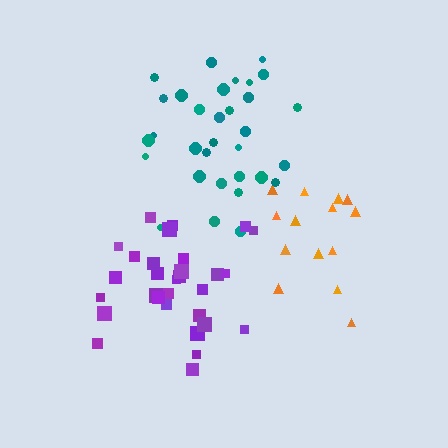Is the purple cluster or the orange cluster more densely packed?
Purple.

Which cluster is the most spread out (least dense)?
Orange.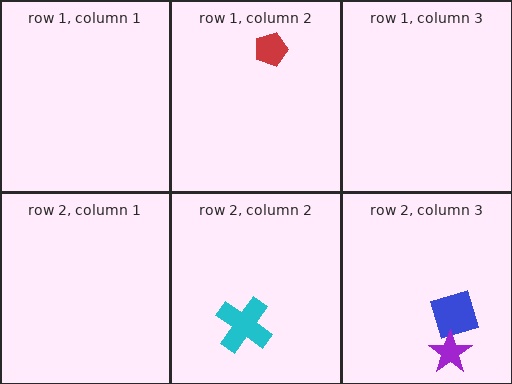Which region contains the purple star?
The row 2, column 3 region.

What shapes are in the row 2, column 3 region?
The blue square, the purple star.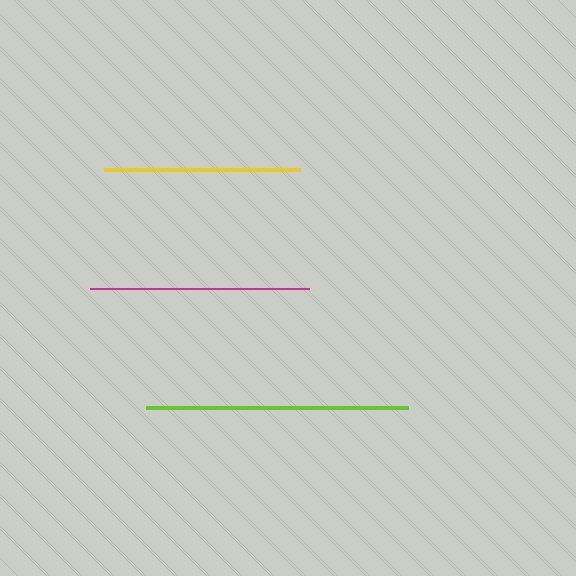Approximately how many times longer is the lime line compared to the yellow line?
The lime line is approximately 1.3 times the length of the yellow line.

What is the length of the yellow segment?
The yellow segment is approximately 196 pixels long.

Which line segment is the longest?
The lime line is the longest at approximately 263 pixels.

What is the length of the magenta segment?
The magenta segment is approximately 219 pixels long.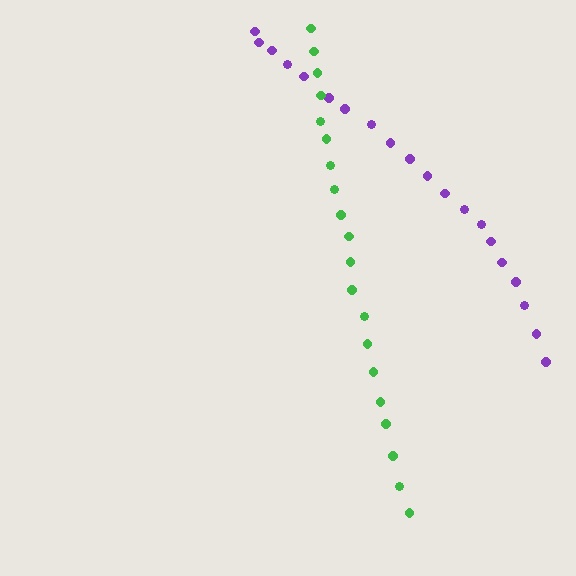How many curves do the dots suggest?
There are 2 distinct paths.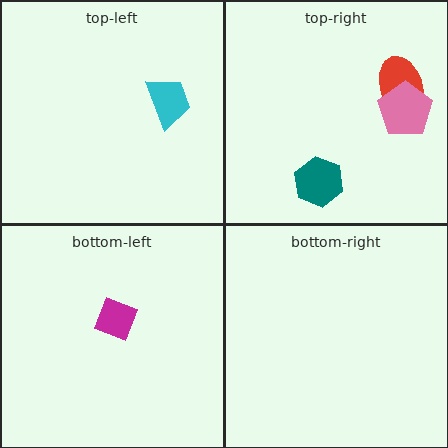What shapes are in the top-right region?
The red ellipse, the teal hexagon, the pink pentagon.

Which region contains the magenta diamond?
The bottom-left region.